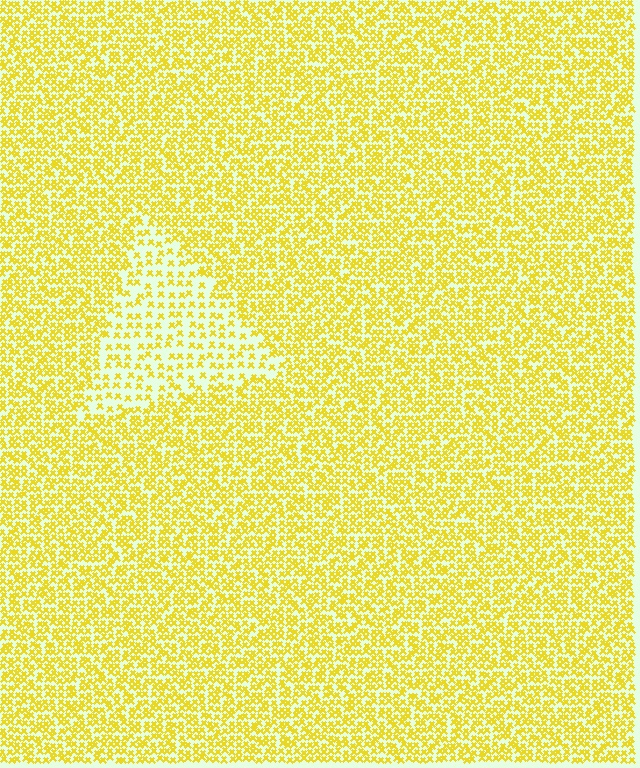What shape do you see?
I see a triangle.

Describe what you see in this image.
The image contains small yellow elements arranged at two different densities. A triangle-shaped region is visible where the elements are less densely packed than the surrounding area.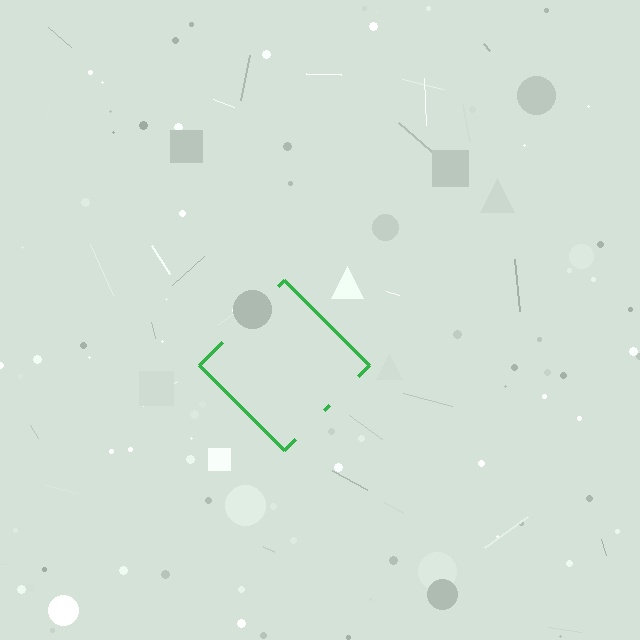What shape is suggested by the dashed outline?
The dashed outline suggests a diamond.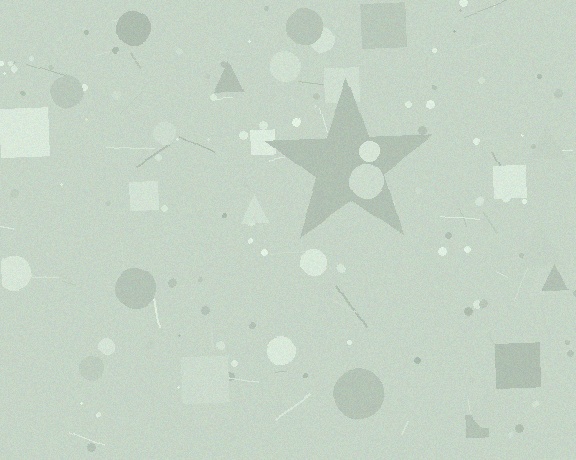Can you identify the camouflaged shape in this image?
The camouflaged shape is a star.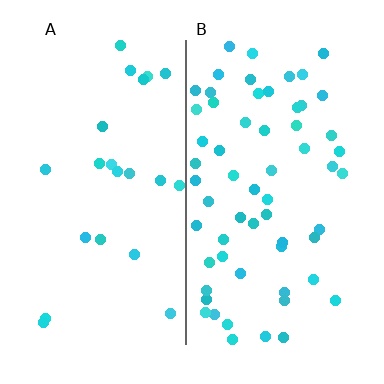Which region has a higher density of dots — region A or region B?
B (the right).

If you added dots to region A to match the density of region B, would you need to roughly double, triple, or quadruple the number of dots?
Approximately triple.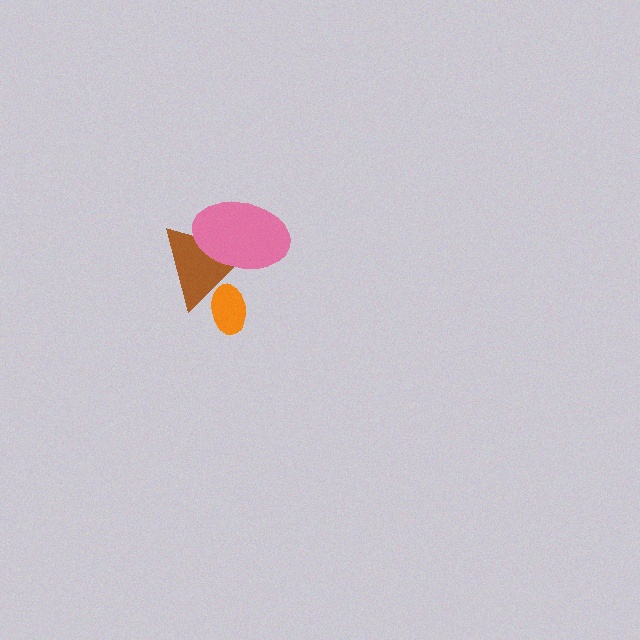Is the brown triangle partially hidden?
Yes, it is partially covered by another shape.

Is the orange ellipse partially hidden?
Yes, it is partially covered by another shape.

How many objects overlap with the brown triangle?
2 objects overlap with the brown triangle.